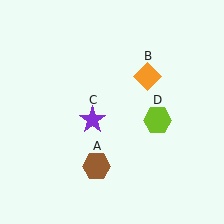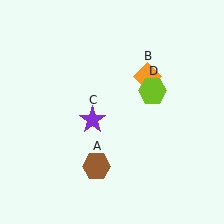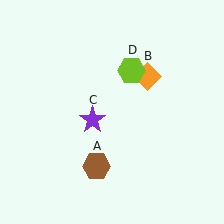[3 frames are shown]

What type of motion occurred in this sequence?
The lime hexagon (object D) rotated counterclockwise around the center of the scene.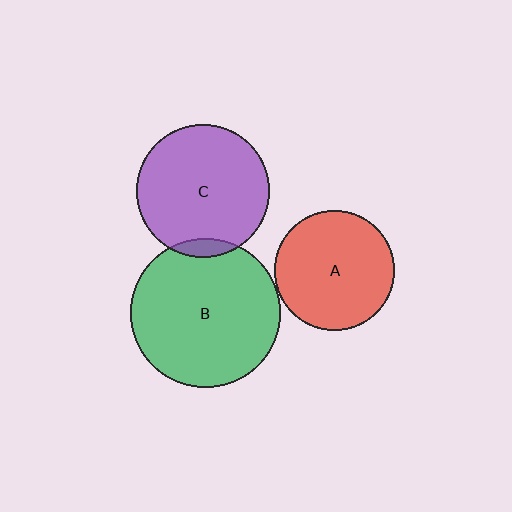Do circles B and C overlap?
Yes.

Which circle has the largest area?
Circle B (green).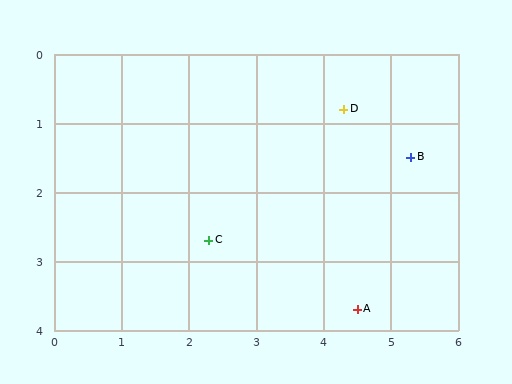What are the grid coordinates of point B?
Point B is at approximately (5.3, 1.5).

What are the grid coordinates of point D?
Point D is at approximately (4.3, 0.8).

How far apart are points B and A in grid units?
Points B and A are about 2.3 grid units apart.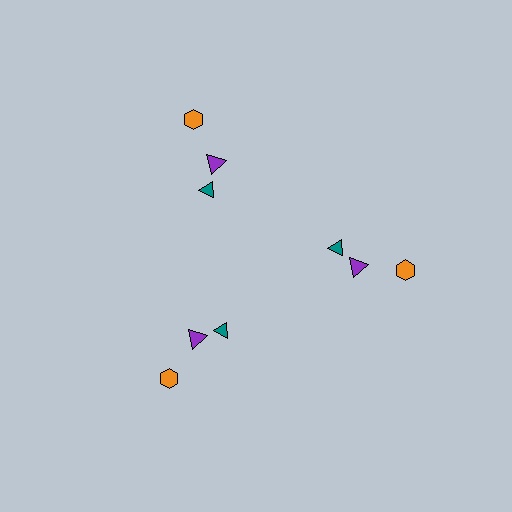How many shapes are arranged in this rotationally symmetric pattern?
There are 9 shapes, arranged in 3 groups of 3.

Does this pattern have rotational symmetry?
Yes, this pattern has 3-fold rotational symmetry. It looks the same after rotating 120 degrees around the center.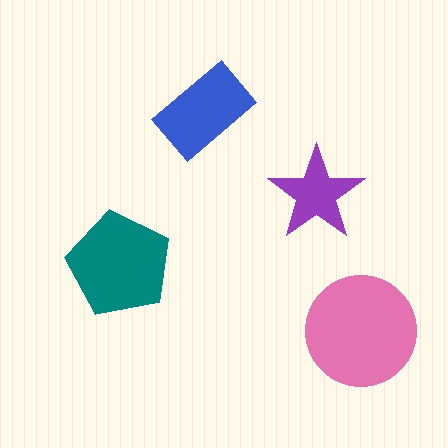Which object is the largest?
The pink circle.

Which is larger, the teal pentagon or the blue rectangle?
The teal pentagon.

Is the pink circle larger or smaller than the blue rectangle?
Larger.